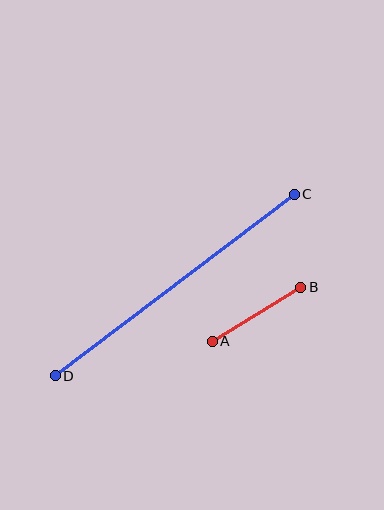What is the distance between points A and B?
The distance is approximately 104 pixels.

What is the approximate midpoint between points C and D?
The midpoint is at approximately (175, 285) pixels.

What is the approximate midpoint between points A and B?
The midpoint is at approximately (257, 314) pixels.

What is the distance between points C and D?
The distance is approximately 300 pixels.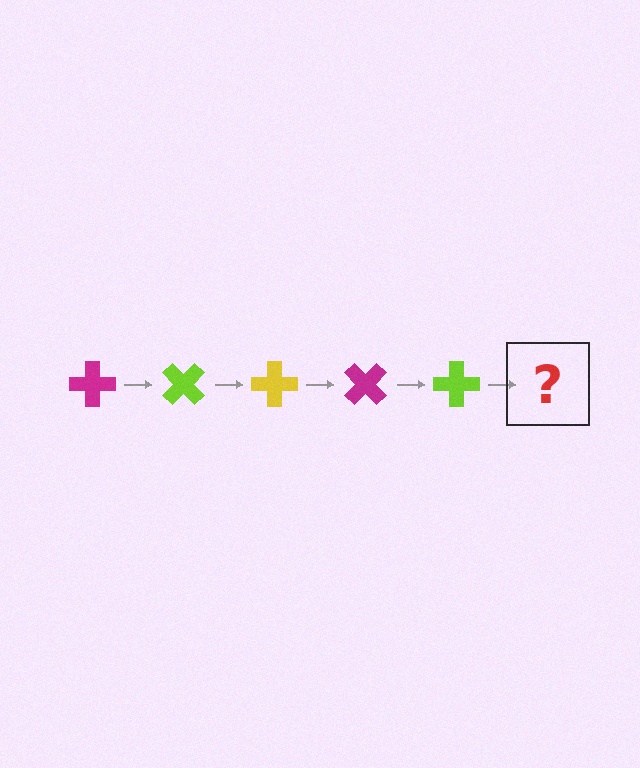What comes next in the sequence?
The next element should be a yellow cross, rotated 225 degrees from the start.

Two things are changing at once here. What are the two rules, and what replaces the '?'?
The two rules are that it rotates 45 degrees each step and the color cycles through magenta, lime, and yellow. The '?' should be a yellow cross, rotated 225 degrees from the start.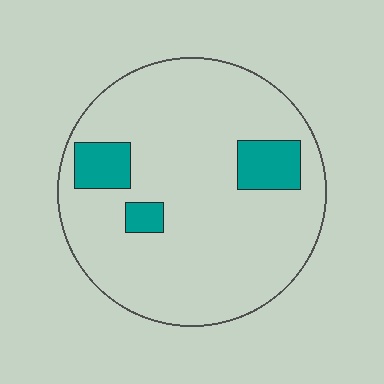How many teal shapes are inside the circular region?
3.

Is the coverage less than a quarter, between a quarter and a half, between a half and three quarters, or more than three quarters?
Less than a quarter.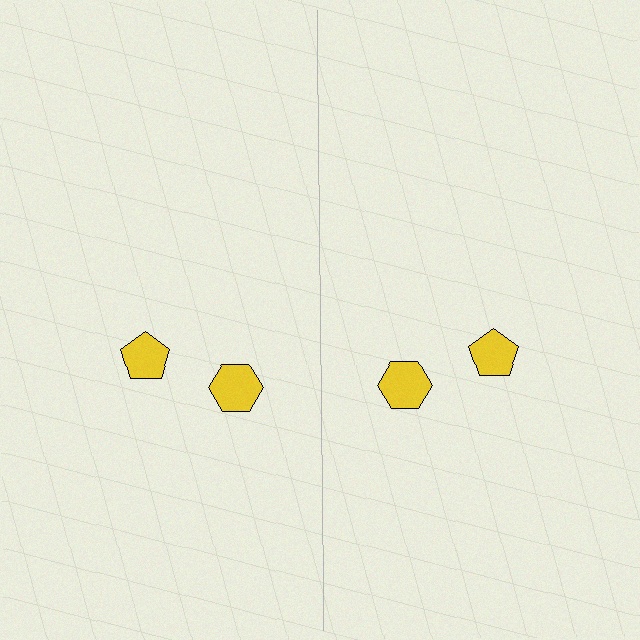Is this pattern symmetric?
Yes, this pattern has bilateral (reflection) symmetry.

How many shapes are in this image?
There are 4 shapes in this image.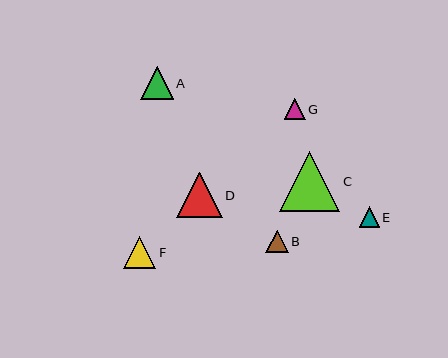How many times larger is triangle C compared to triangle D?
Triangle C is approximately 1.3 times the size of triangle D.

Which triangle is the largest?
Triangle C is the largest with a size of approximately 61 pixels.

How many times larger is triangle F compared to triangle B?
Triangle F is approximately 1.4 times the size of triangle B.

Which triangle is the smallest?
Triangle E is the smallest with a size of approximately 20 pixels.